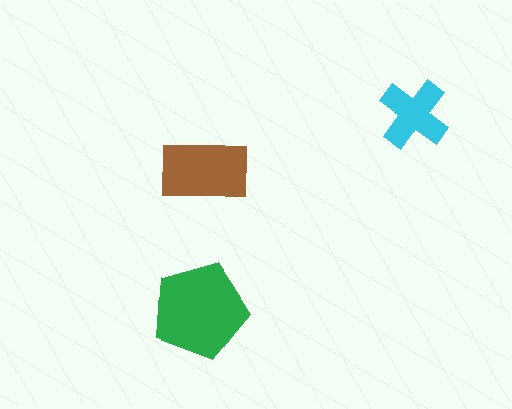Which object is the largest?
The green pentagon.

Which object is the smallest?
The cyan cross.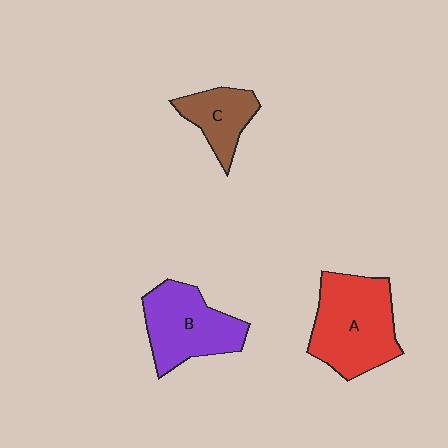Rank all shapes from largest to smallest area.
From largest to smallest: A (red), B (purple), C (brown).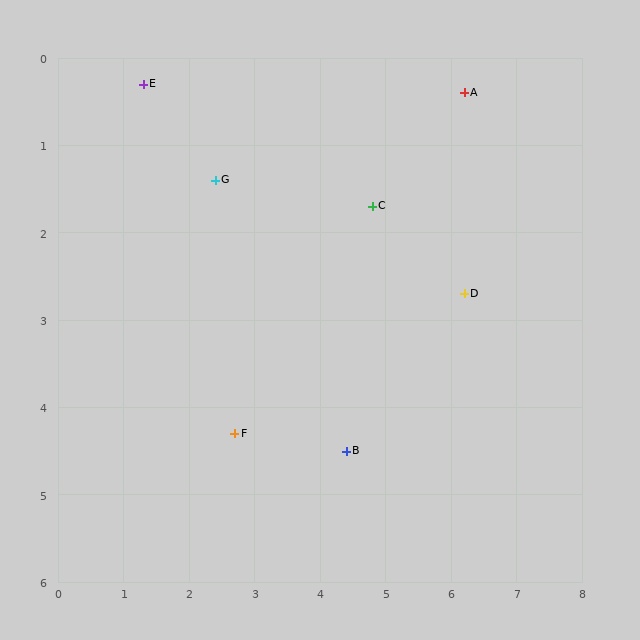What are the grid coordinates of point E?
Point E is at approximately (1.3, 0.3).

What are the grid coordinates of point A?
Point A is at approximately (6.2, 0.4).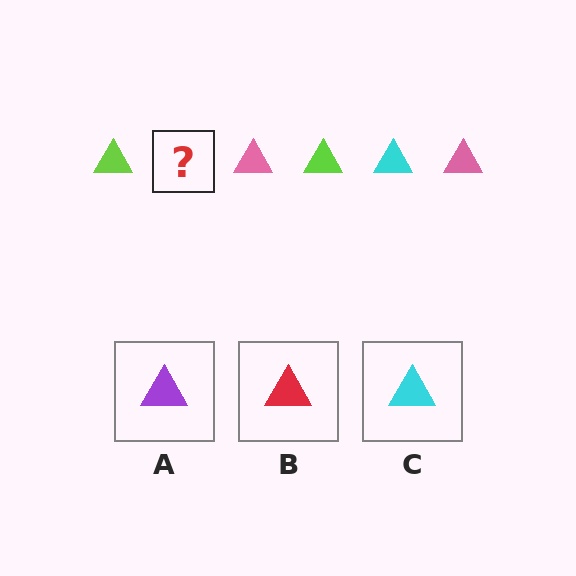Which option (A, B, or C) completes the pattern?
C.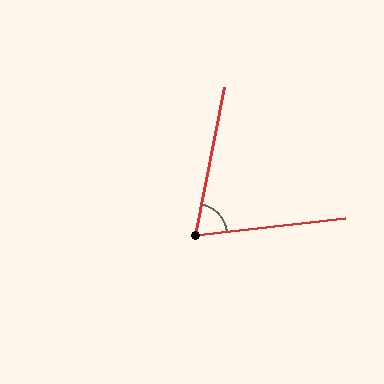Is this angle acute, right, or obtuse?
It is acute.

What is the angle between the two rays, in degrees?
Approximately 73 degrees.